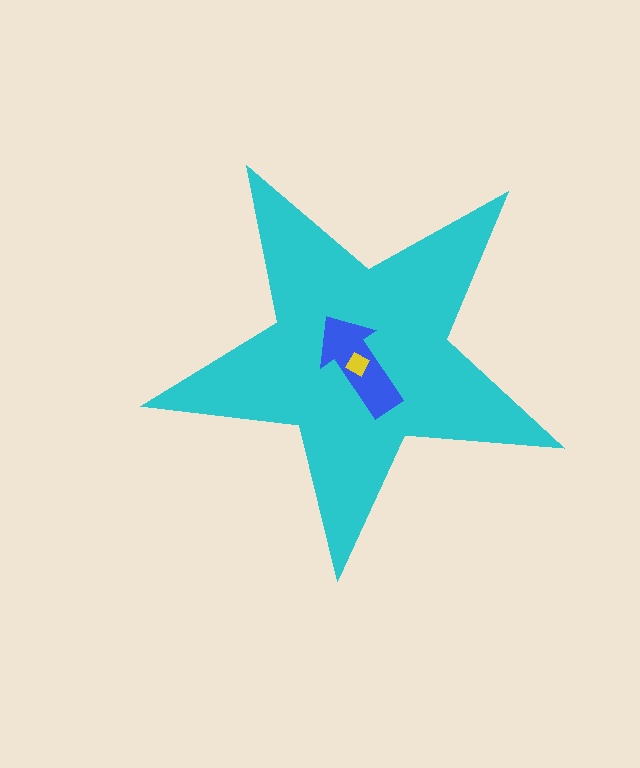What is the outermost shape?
The cyan star.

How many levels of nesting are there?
3.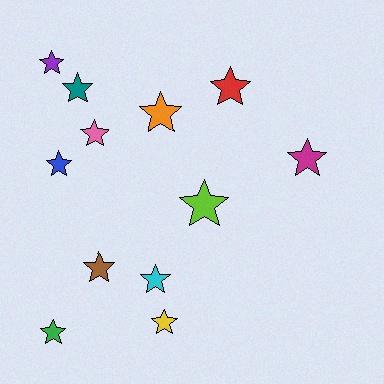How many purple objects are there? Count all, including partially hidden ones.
There is 1 purple object.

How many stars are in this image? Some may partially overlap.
There are 12 stars.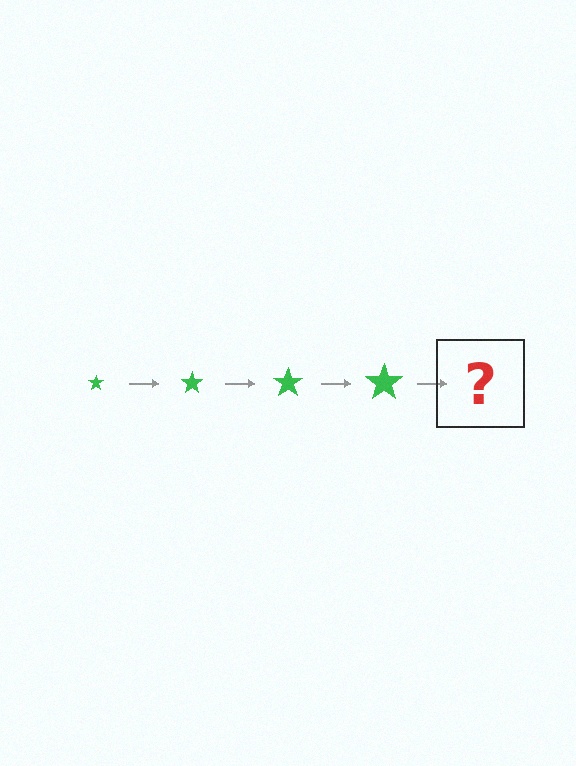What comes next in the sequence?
The next element should be a green star, larger than the previous one.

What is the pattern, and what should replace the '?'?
The pattern is that the star gets progressively larger each step. The '?' should be a green star, larger than the previous one.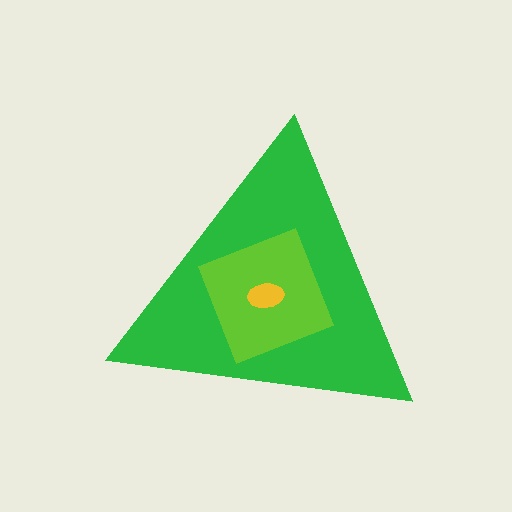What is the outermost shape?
The green triangle.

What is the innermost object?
The yellow ellipse.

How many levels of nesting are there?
3.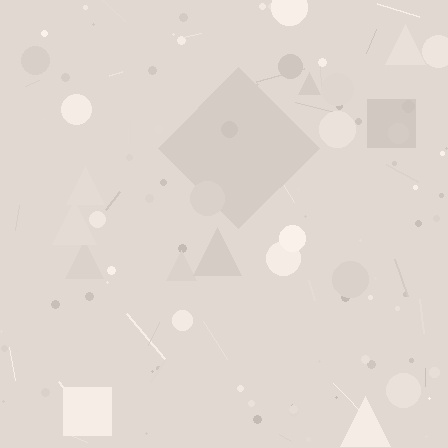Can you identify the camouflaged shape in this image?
The camouflaged shape is a diamond.